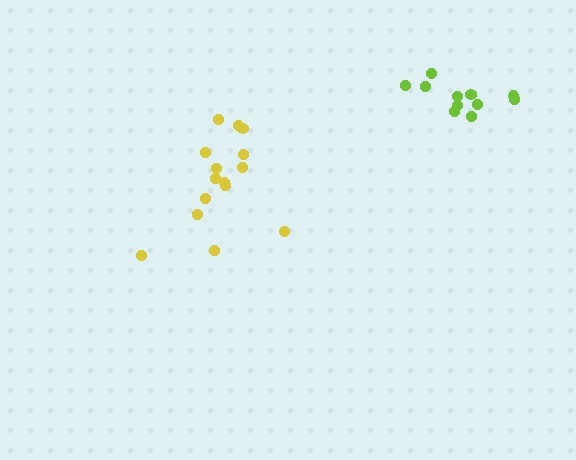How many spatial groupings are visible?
There are 2 spatial groupings.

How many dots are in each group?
Group 1: 15 dots, Group 2: 11 dots (26 total).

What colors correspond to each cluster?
The clusters are colored: yellow, lime.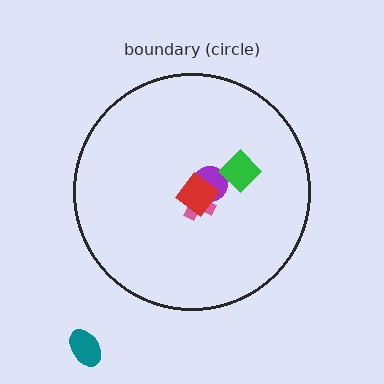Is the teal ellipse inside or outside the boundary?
Outside.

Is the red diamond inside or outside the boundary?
Inside.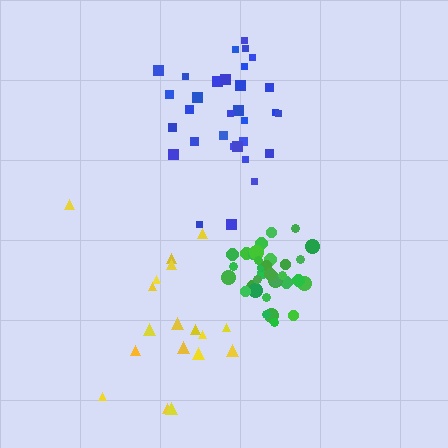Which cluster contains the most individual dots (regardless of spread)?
Green (35).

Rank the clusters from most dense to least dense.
green, blue, yellow.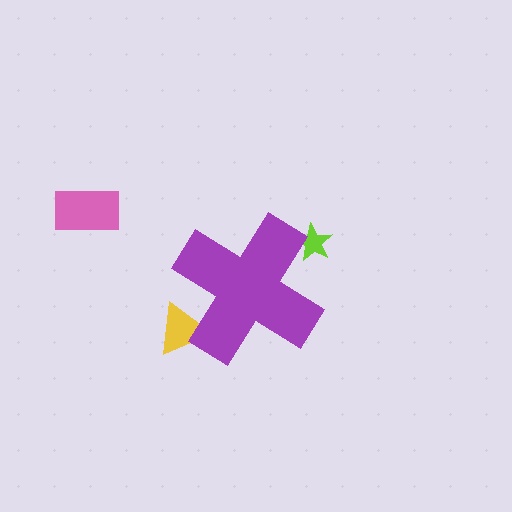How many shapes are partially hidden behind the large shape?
2 shapes are partially hidden.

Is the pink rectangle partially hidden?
No, the pink rectangle is fully visible.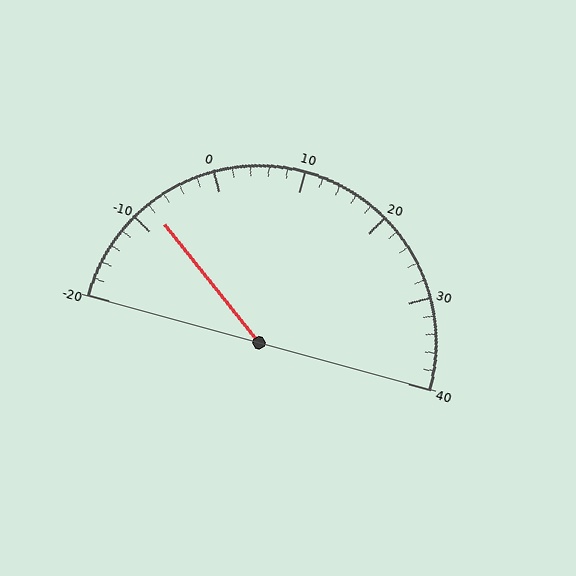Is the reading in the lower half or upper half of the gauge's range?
The reading is in the lower half of the range (-20 to 40).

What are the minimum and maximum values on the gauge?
The gauge ranges from -20 to 40.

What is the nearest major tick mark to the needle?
The nearest major tick mark is -10.